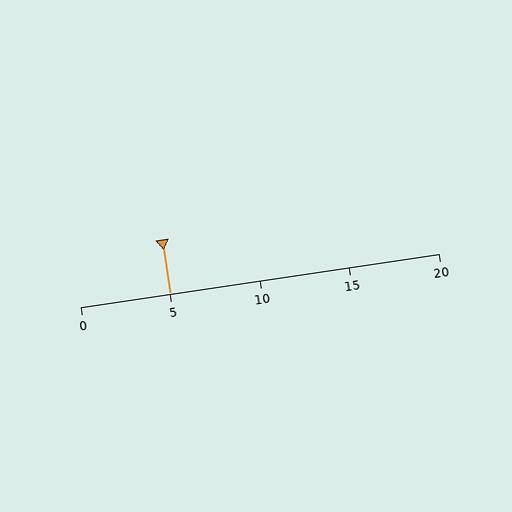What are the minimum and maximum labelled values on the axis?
The axis runs from 0 to 20.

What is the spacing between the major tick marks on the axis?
The major ticks are spaced 5 apart.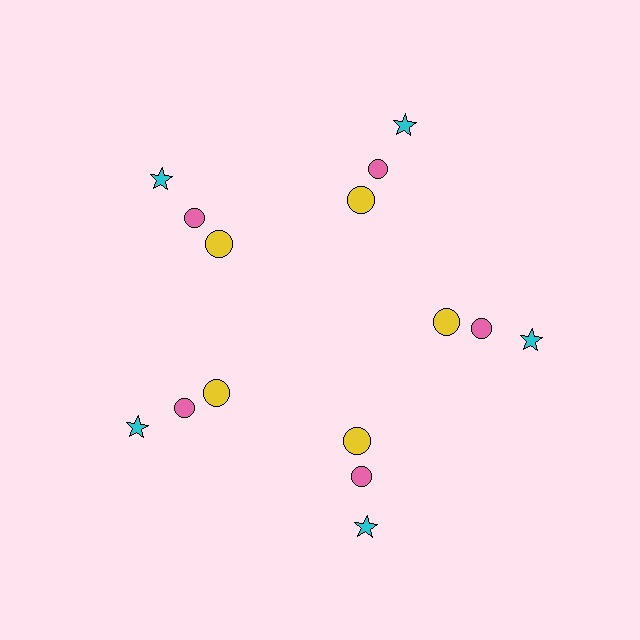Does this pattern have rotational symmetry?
Yes, this pattern has 5-fold rotational symmetry. It looks the same after rotating 72 degrees around the center.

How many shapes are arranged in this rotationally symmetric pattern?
There are 15 shapes, arranged in 5 groups of 3.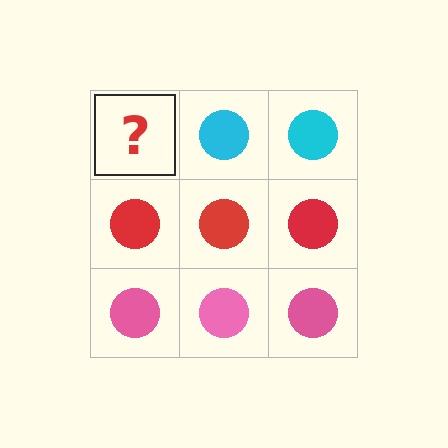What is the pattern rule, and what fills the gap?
The rule is that each row has a consistent color. The gap should be filled with a cyan circle.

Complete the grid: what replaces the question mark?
The question mark should be replaced with a cyan circle.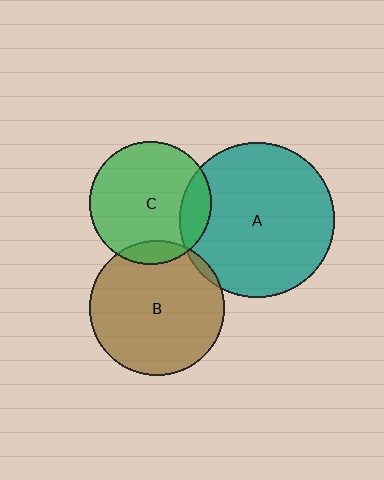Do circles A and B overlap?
Yes.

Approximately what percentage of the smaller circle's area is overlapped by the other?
Approximately 5%.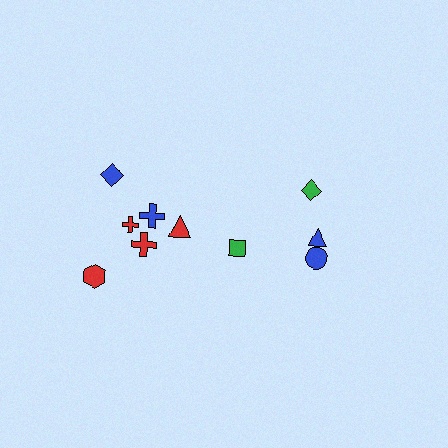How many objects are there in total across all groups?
There are 10 objects.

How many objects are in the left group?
There are 6 objects.